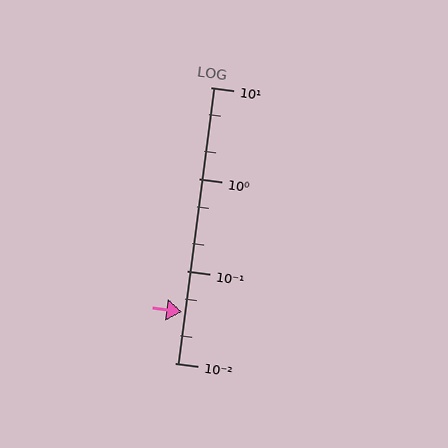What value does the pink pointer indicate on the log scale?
The pointer indicates approximately 0.036.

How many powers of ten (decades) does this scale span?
The scale spans 3 decades, from 0.01 to 10.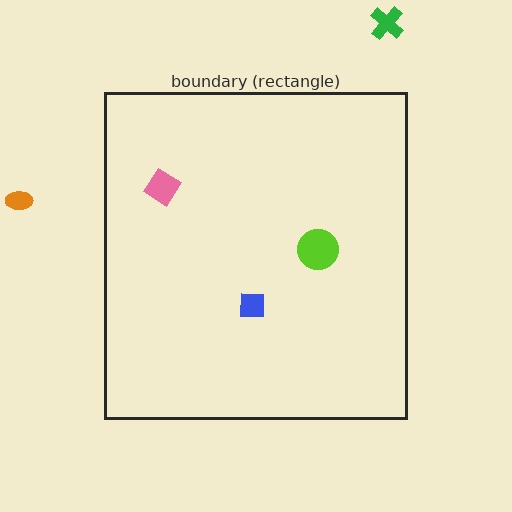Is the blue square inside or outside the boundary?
Inside.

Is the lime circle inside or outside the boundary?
Inside.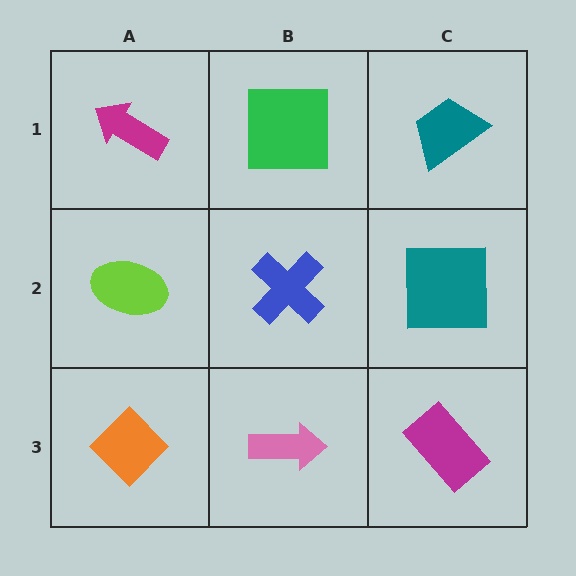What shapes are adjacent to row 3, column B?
A blue cross (row 2, column B), an orange diamond (row 3, column A), a magenta rectangle (row 3, column C).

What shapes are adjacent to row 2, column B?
A green square (row 1, column B), a pink arrow (row 3, column B), a lime ellipse (row 2, column A), a teal square (row 2, column C).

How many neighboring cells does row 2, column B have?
4.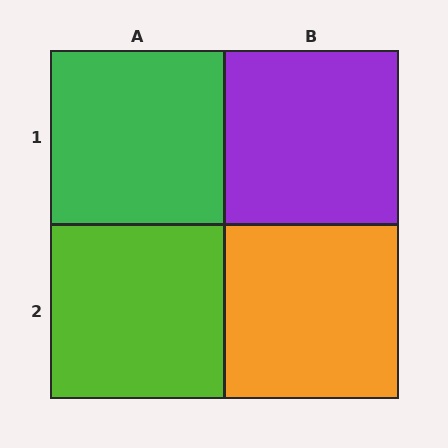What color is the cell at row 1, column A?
Green.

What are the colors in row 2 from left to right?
Lime, orange.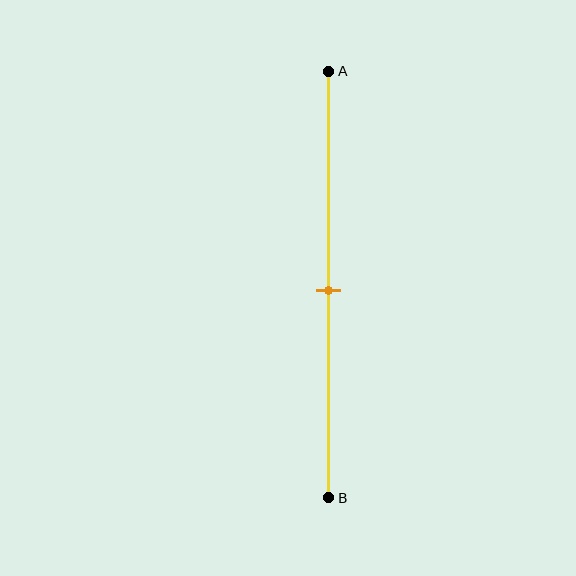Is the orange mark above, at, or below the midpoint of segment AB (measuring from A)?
The orange mark is approximately at the midpoint of segment AB.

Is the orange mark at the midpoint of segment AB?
Yes, the mark is approximately at the midpoint.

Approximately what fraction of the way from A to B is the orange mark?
The orange mark is approximately 50% of the way from A to B.